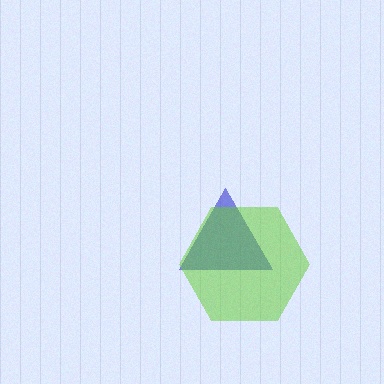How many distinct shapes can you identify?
There are 2 distinct shapes: a blue triangle, a lime hexagon.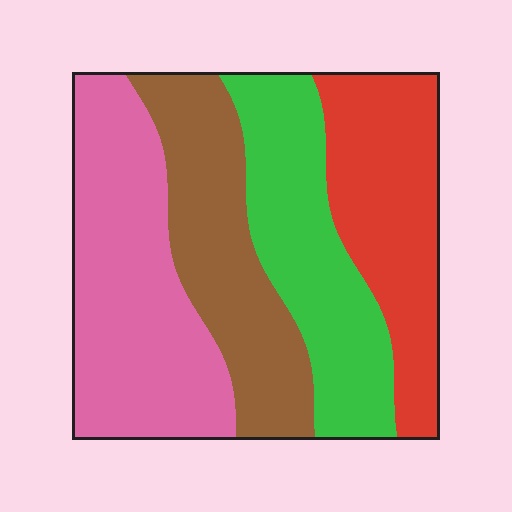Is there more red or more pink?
Pink.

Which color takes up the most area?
Pink, at roughly 30%.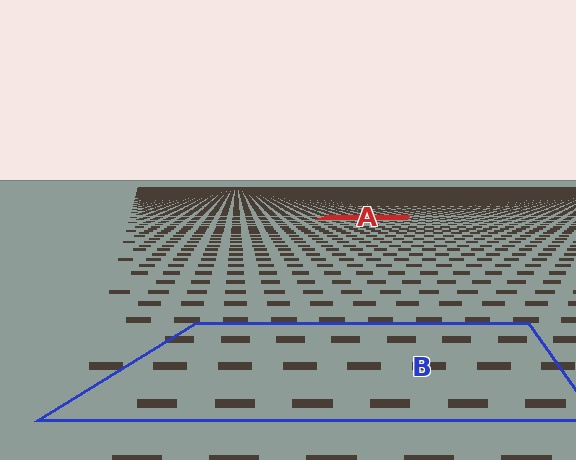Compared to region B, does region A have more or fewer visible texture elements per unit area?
Region A has more texture elements per unit area — they are packed more densely because it is farther away.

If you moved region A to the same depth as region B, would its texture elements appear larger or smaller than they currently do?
They would appear larger. At a closer depth, the same texture elements are projected at a bigger on-screen size.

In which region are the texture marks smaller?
The texture marks are smaller in region A, because it is farther away.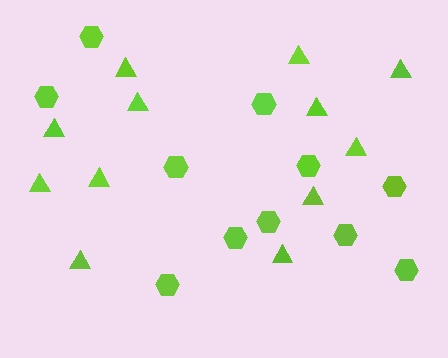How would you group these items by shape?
There are 2 groups: one group of hexagons (11) and one group of triangles (12).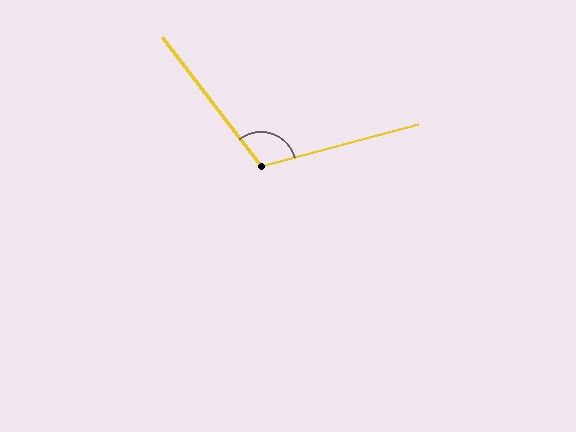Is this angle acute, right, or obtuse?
It is obtuse.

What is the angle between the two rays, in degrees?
Approximately 112 degrees.